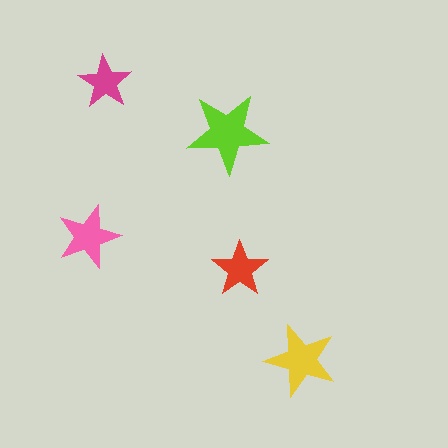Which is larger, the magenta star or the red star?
The red one.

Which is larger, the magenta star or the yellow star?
The yellow one.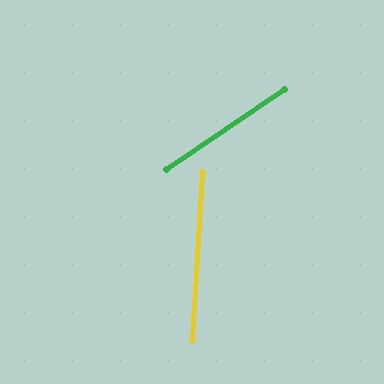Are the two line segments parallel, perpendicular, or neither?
Neither parallel nor perpendicular — they differ by about 53°.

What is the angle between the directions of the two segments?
Approximately 53 degrees.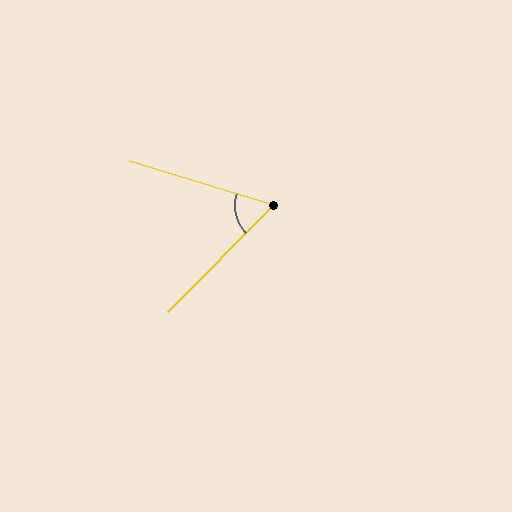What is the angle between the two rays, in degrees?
Approximately 62 degrees.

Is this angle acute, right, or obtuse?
It is acute.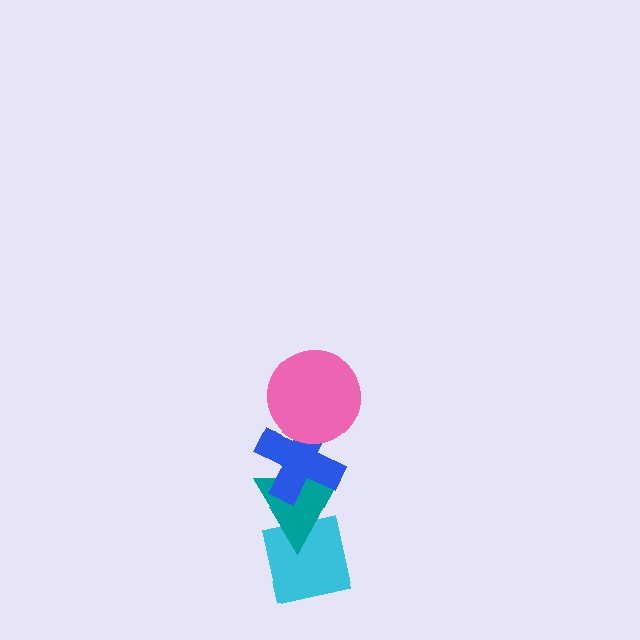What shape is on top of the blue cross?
The pink circle is on top of the blue cross.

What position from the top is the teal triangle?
The teal triangle is 3rd from the top.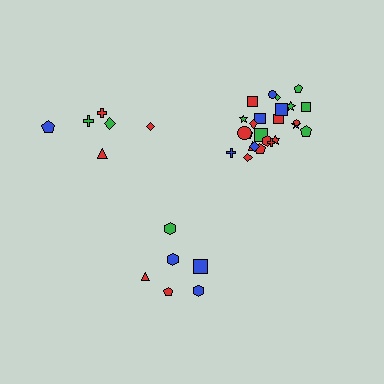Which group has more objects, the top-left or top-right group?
The top-right group.